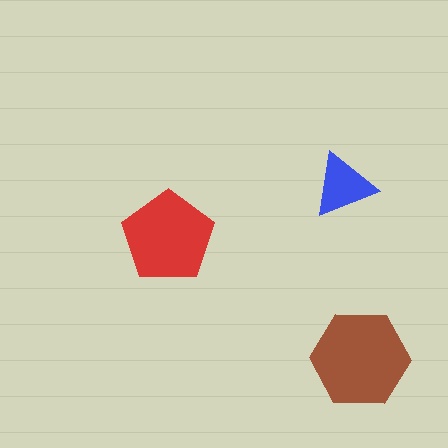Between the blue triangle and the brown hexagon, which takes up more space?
The brown hexagon.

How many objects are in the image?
There are 3 objects in the image.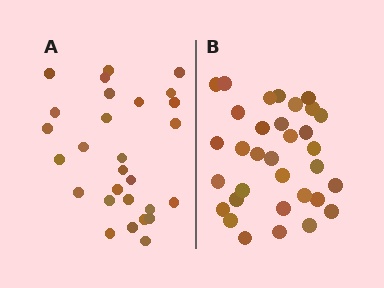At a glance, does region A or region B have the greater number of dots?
Region B (the right region) has more dots.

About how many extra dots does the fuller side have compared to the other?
Region B has about 5 more dots than region A.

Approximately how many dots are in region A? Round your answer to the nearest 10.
About 30 dots. (The exact count is 28, which rounds to 30.)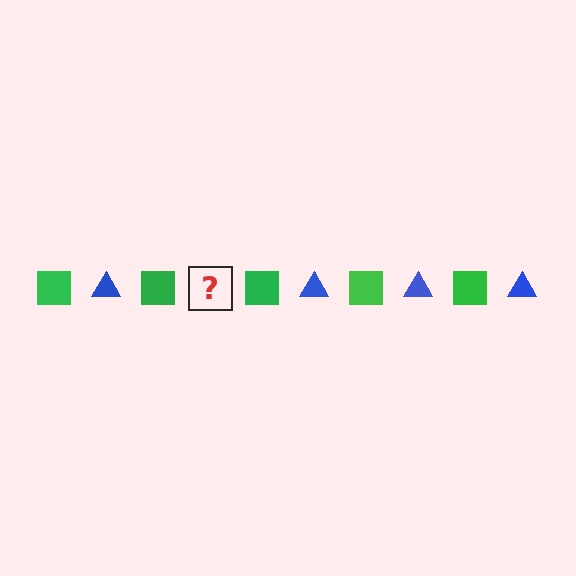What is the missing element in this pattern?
The missing element is a blue triangle.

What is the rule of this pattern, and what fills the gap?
The rule is that the pattern alternates between green square and blue triangle. The gap should be filled with a blue triangle.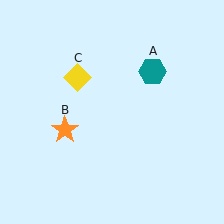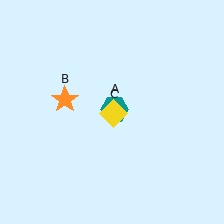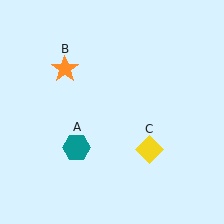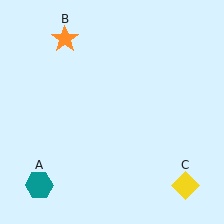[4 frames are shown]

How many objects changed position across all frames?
3 objects changed position: teal hexagon (object A), orange star (object B), yellow diamond (object C).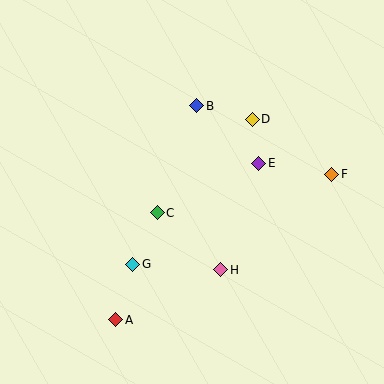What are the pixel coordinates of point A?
Point A is at (116, 320).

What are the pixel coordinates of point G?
Point G is at (133, 264).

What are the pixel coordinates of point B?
Point B is at (197, 106).